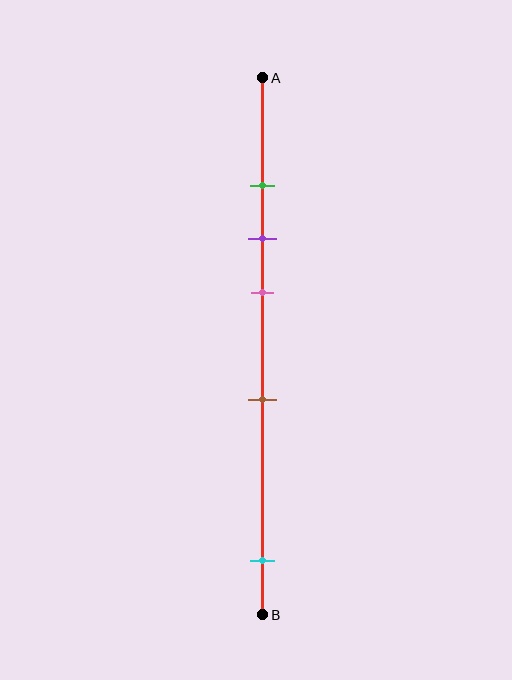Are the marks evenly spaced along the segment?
No, the marks are not evenly spaced.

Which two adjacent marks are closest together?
The green and purple marks are the closest adjacent pair.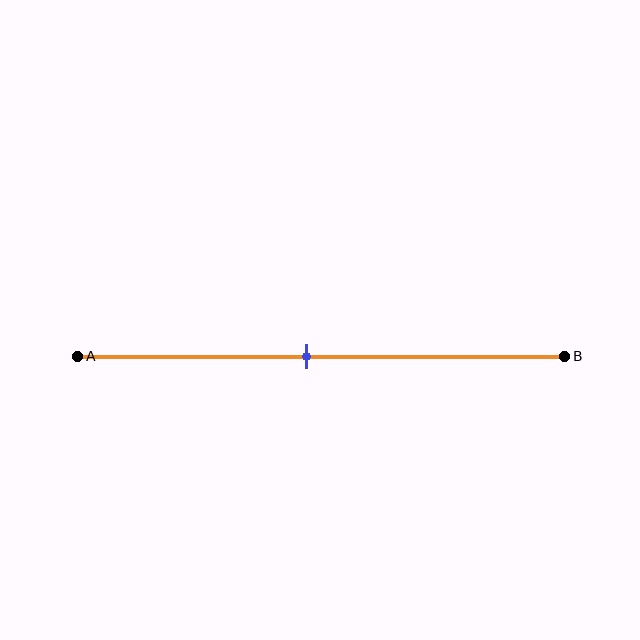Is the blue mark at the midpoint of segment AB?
Yes, the mark is approximately at the midpoint.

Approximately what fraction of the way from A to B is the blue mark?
The blue mark is approximately 45% of the way from A to B.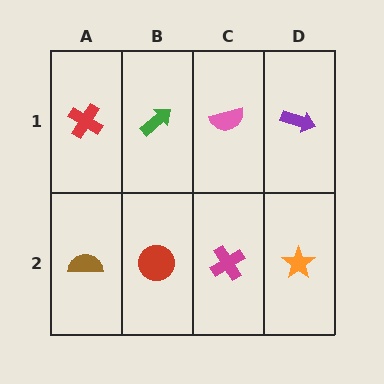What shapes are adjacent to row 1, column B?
A red circle (row 2, column B), a red cross (row 1, column A), a pink semicircle (row 1, column C).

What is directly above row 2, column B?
A green arrow.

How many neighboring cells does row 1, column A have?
2.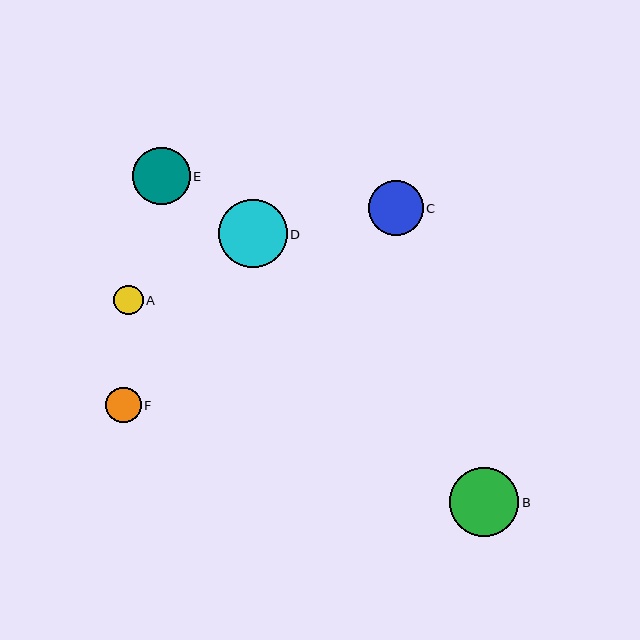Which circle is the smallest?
Circle A is the smallest with a size of approximately 29 pixels.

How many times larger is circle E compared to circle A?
Circle E is approximately 2.0 times the size of circle A.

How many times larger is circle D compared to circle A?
Circle D is approximately 2.3 times the size of circle A.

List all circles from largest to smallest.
From largest to smallest: B, D, E, C, F, A.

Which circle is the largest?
Circle B is the largest with a size of approximately 69 pixels.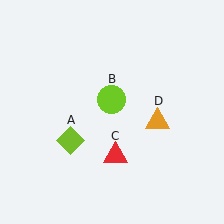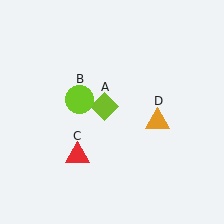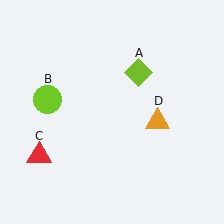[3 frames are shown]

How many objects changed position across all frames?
3 objects changed position: lime diamond (object A), lime circle (object B), red triangle (object C).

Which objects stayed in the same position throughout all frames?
Orange triangle (object D) remained stationary.